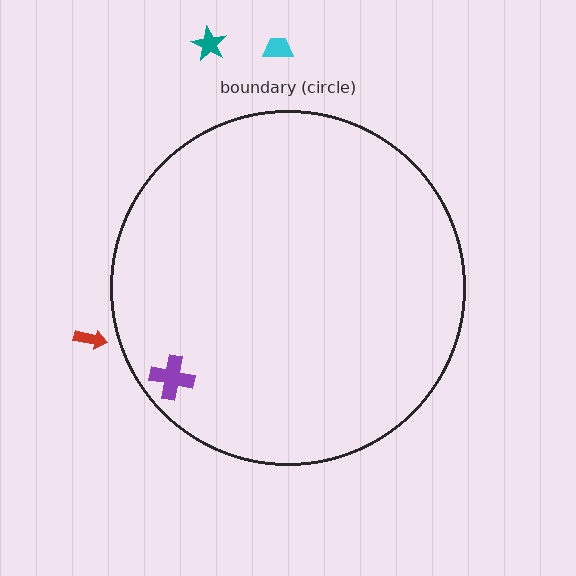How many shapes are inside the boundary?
1 inside, 3 outside.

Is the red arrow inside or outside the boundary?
Outside.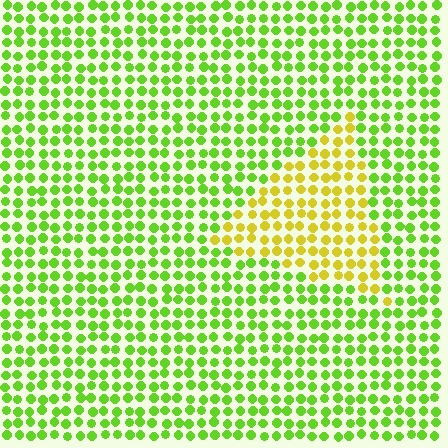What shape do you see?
I see a triangle.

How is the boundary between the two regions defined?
The boundary is defined purely by a slight shift in hue (about 43 degrees). Spacing, size, and orientation are identical on both sides.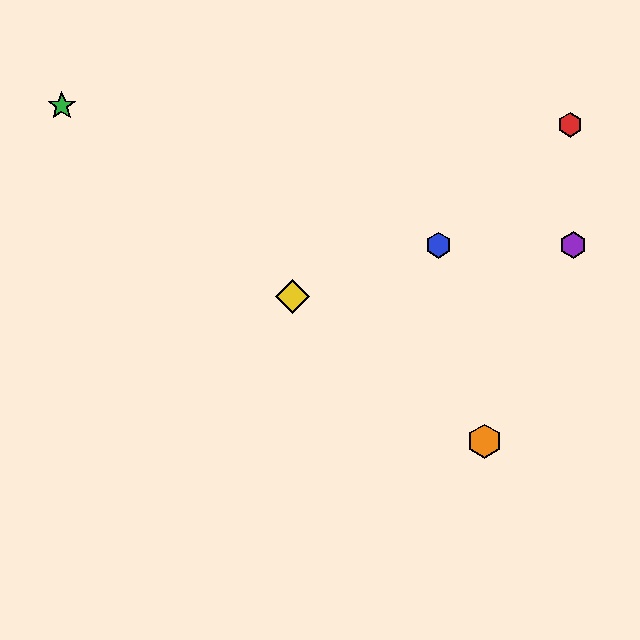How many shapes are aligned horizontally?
2 shapes (the blue hexagon, the purple hexagon) are aligned horizontally.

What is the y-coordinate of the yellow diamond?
The yellow diamond is at y≈296.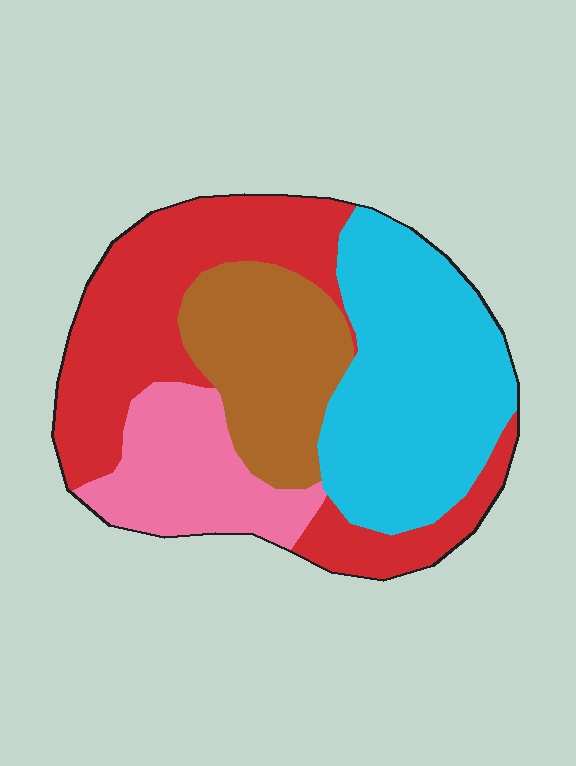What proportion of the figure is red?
Red takes up between a quarter and a half of the figure.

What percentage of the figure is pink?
Pink takes up less than a sixth of the figure.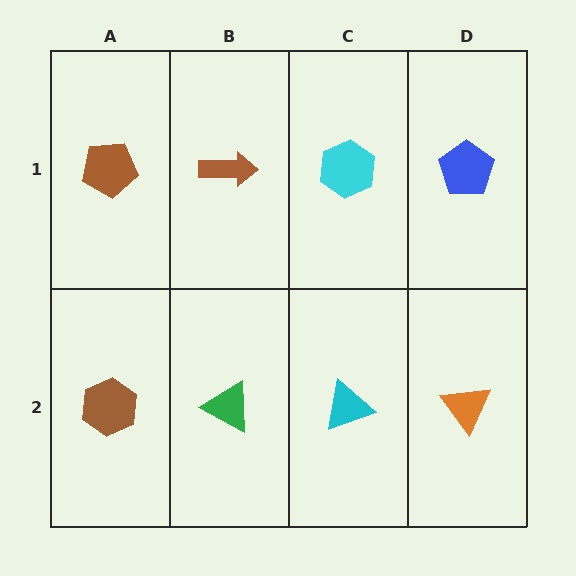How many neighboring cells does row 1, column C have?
3.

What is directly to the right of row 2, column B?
A cyan triangle.